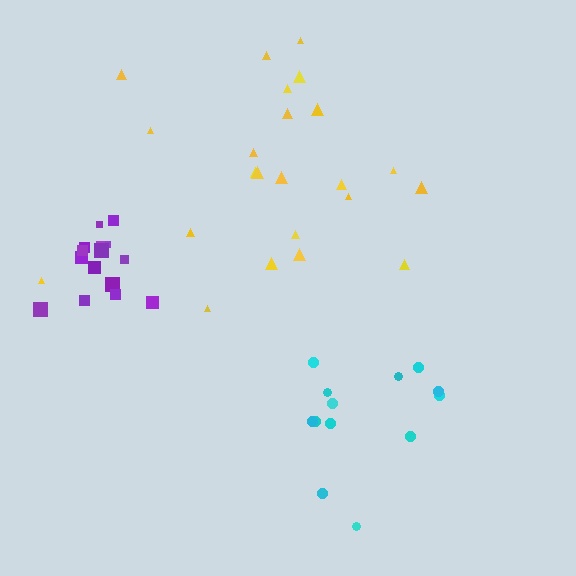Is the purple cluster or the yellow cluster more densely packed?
Purple.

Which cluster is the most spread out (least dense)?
Yellow.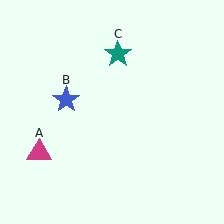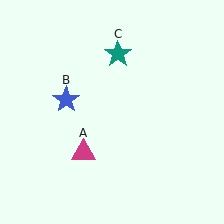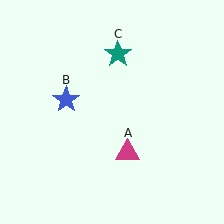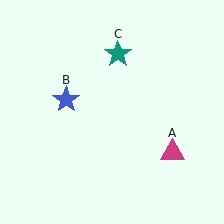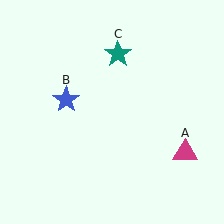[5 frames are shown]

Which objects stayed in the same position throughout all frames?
Blue star (object B) and teal star (object C) remained stationary.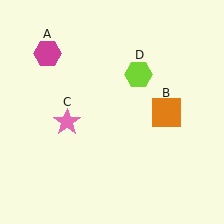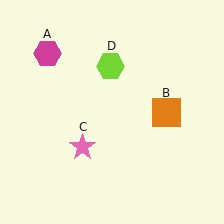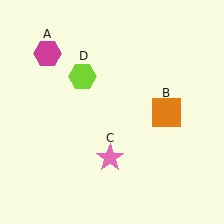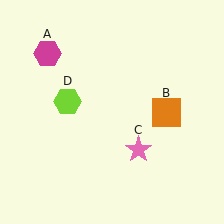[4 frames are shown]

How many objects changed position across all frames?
2 objects changed position: pink star (object C), lime hexagon (object D).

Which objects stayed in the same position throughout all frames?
Magenta hexagon (object A) and orange square (object B) remained stationary.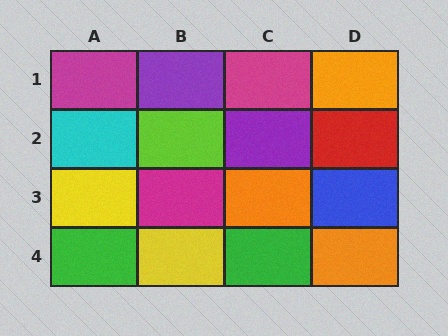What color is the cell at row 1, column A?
Magenta.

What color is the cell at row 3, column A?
Yellow.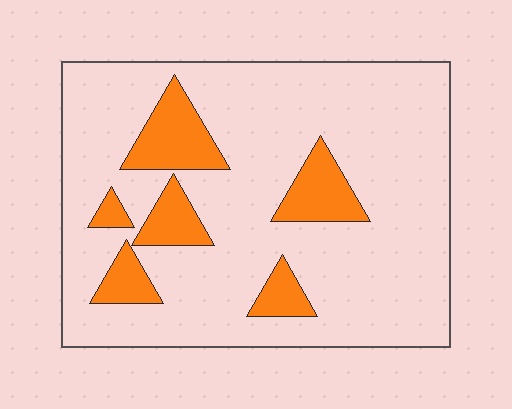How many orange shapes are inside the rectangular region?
6.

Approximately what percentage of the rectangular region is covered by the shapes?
Approximately 15%.